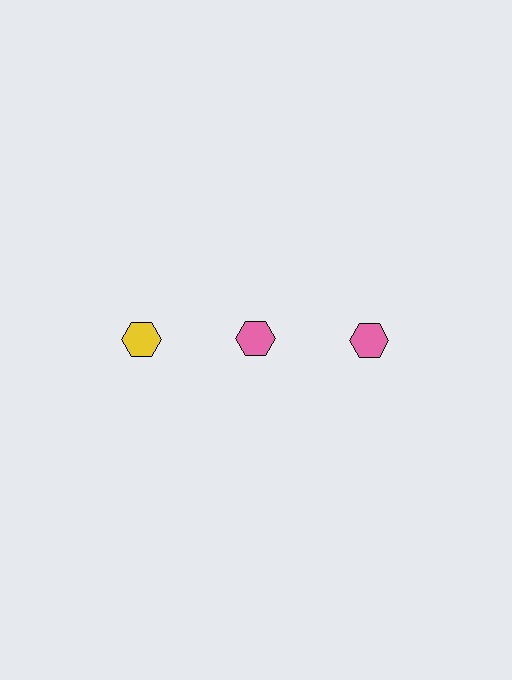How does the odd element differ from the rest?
It has a different color: yellow instead of pink.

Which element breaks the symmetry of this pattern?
The yellow hexagon in the top row, leftmost column breaks the symmetry. All other shapes are pink hexagons.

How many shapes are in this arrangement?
There are 3 shapes arranged in a grid pattern.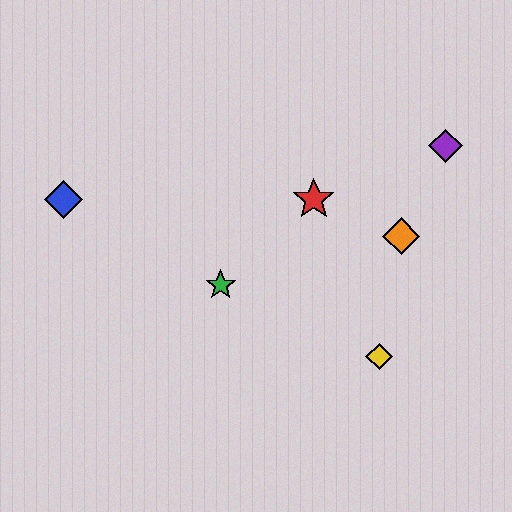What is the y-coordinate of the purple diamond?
The purple diamond is at y≈146.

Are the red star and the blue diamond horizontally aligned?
Yes, both are at y≈199.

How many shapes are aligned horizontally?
2 shapes (the red star, the blue diamond) are aligned horizontally.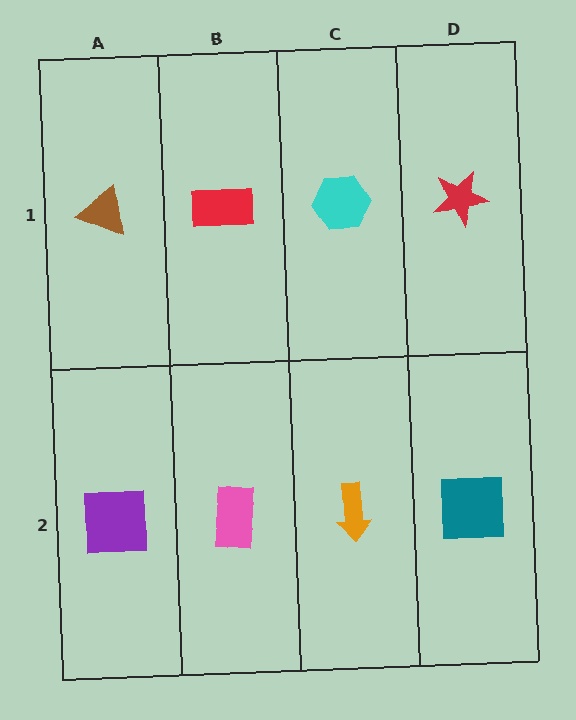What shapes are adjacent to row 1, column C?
An orange arrow (row 2, column C), a red rectangle (row 1, column B), a red star (row 1, column D).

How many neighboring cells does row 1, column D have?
2.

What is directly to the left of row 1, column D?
A cyan hexagon.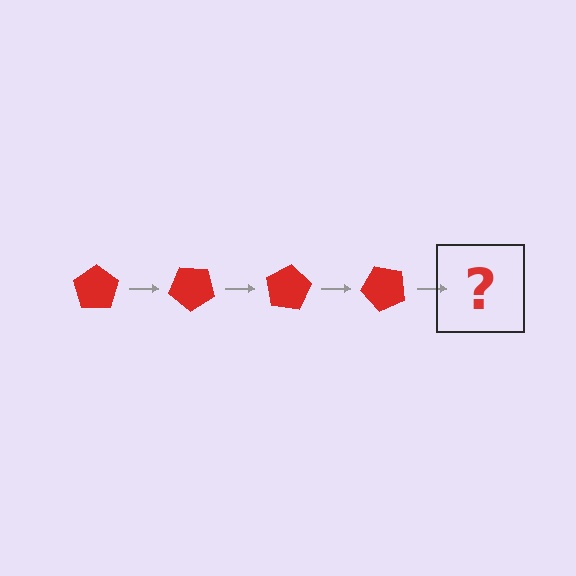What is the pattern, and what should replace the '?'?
The pattern is that the pentagon rotates 40 degrees each step. The '?' should be a red pentagon rotated 160 degrees.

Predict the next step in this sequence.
The next step is a red pentagon rotated 160 degrees.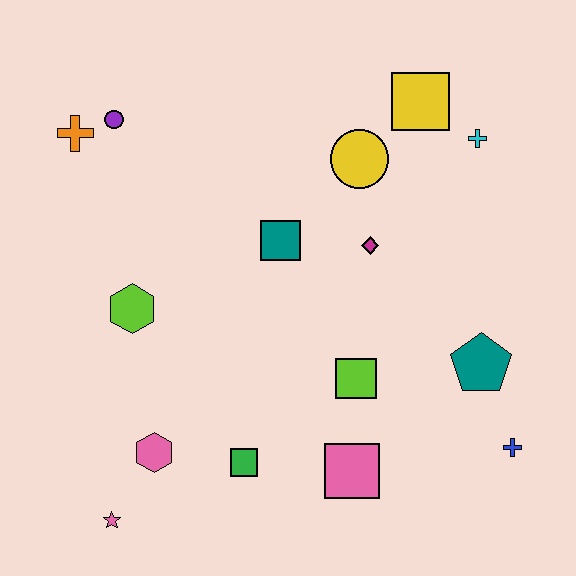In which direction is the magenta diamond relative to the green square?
The magenta diamond is above the green square.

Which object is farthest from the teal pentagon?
The orange cross is farthest from the teal pentagon.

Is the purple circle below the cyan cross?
No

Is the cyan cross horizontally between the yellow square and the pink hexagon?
No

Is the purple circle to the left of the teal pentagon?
Yes